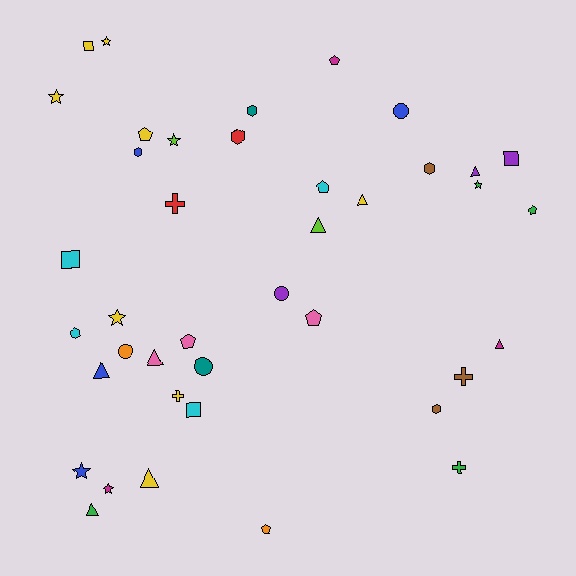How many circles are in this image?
There are 4 circles.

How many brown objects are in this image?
There are 3 brown objects.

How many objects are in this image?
There are 40 objects.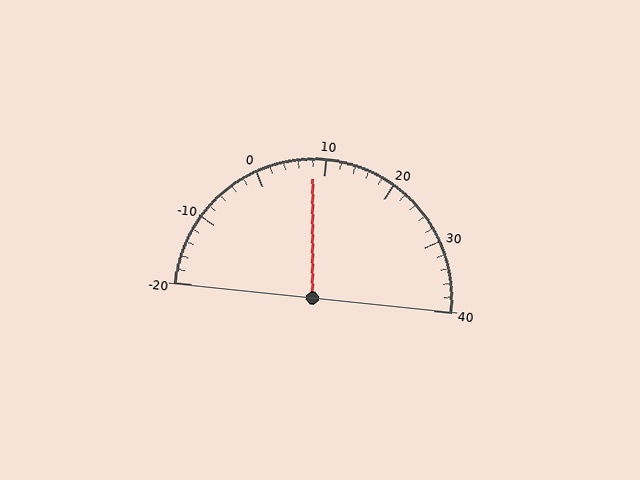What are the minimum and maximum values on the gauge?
The gauge ranges from -20 to 40.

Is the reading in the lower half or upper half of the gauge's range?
The reading is in the lower half of the range (-20 to 40).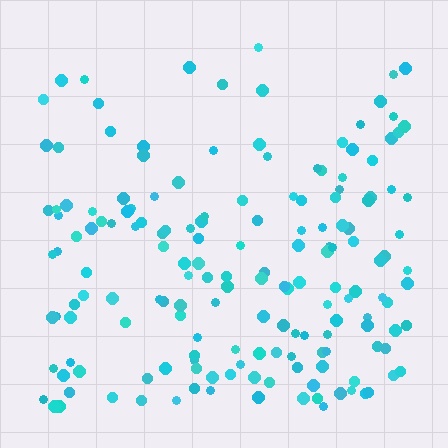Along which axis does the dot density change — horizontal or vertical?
Vertical.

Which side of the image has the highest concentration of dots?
The bottom.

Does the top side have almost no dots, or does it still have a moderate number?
Still a moderate number, just noticeably fewer than the bottom.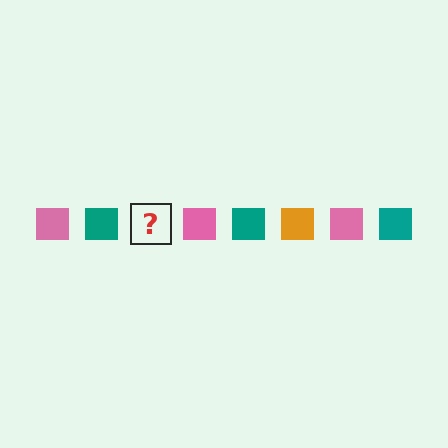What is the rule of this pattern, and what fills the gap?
The rule is that the pattern cycles through pink, teal, orange squares. The gap should be filled with an orange square.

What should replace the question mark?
The question mark should be replaced with an orange square.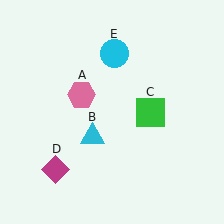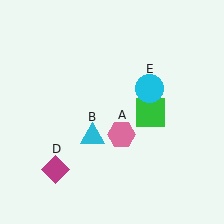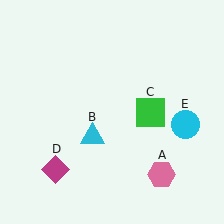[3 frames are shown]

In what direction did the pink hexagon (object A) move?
The pink hexagon (object A) moved down and to the right.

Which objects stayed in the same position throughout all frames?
Cyan triangle (object B) and green square (object C) and magenta diamond (object D) remained stationary.